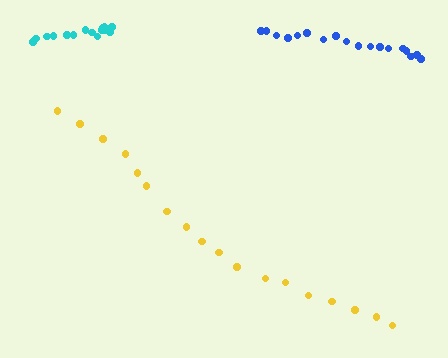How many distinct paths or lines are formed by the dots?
There are 3 distinct paths.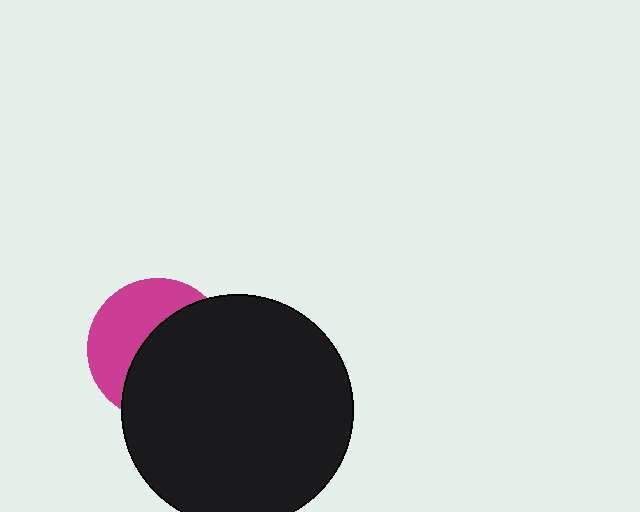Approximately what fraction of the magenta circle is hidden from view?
Roughly 57% of the magenta circle is hidden behind the black circle.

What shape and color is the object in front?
The object in front is a black circle.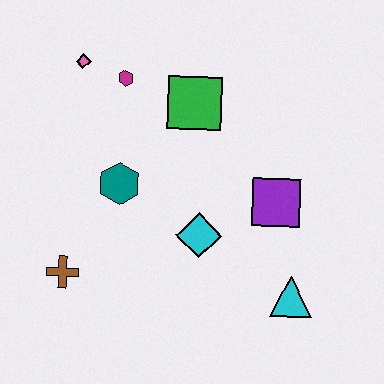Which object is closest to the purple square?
The cyan diamond is closest to the purple square.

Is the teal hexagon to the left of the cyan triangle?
Yes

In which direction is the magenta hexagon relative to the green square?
The magenta hexagon is to the left of the green square.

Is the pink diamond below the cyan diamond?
No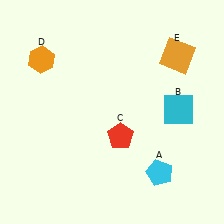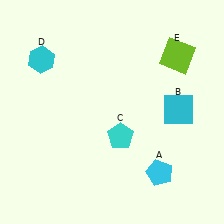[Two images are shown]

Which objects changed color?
C changed from red to cyan. D changed from orange to cyan. E changed from orange to lime.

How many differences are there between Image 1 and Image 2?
There are 3 differences between the two images.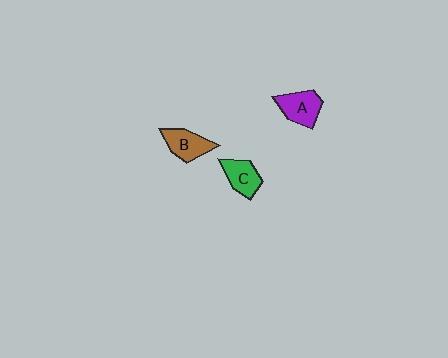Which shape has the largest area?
Shape A (purple).